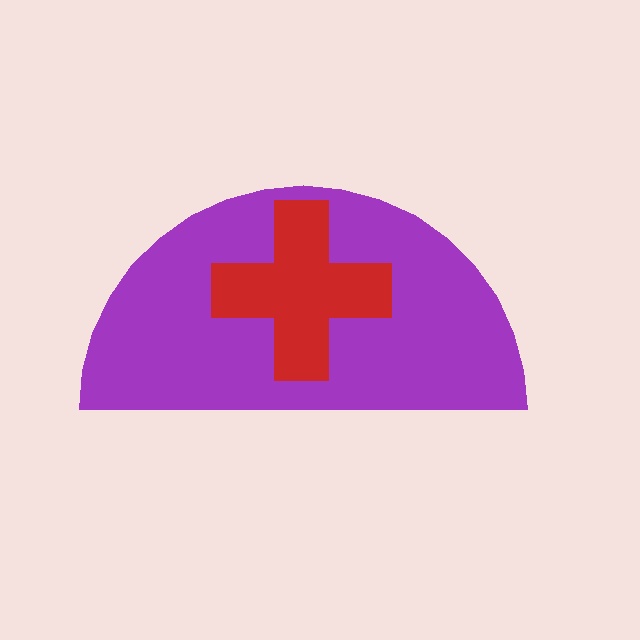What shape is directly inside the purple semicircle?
The red cross.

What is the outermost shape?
The purple semicircle.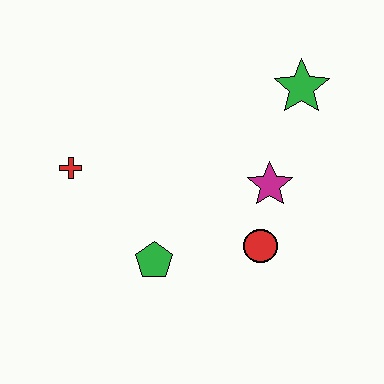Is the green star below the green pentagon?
No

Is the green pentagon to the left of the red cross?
No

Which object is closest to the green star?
The magenta star is closest to the green star.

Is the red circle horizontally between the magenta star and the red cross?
Yes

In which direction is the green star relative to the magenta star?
The green star is above the magenta star.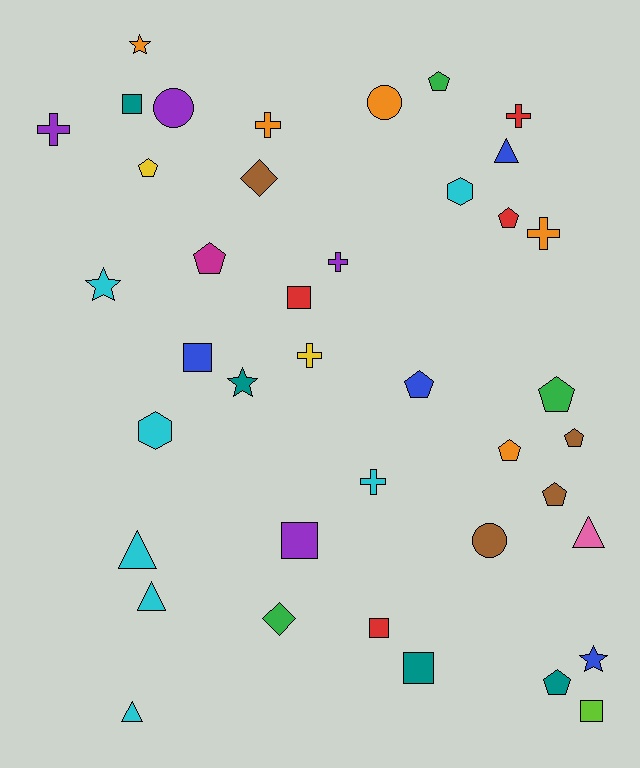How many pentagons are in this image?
There are 10 pentagons.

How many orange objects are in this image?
There are 5 orange objects.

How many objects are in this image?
There are 40 objects.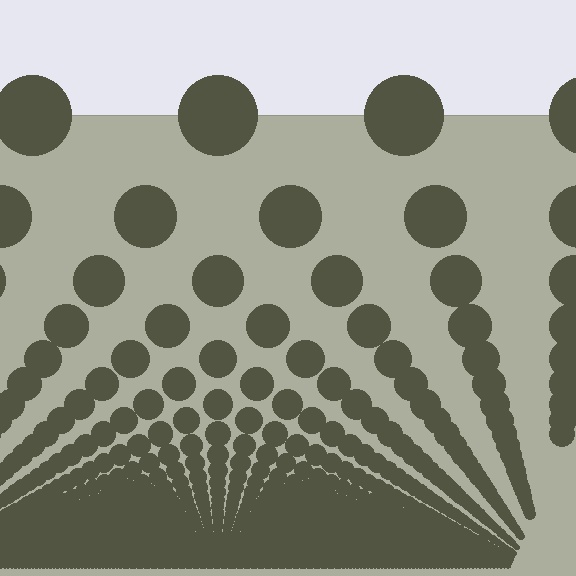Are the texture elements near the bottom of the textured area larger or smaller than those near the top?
Smaller. The gradient is inverted — elements near the bottom are smaller and denser.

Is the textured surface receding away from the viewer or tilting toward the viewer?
The surface appears to tilt toward the viewer. Texture elements get larger and sparser toward the top.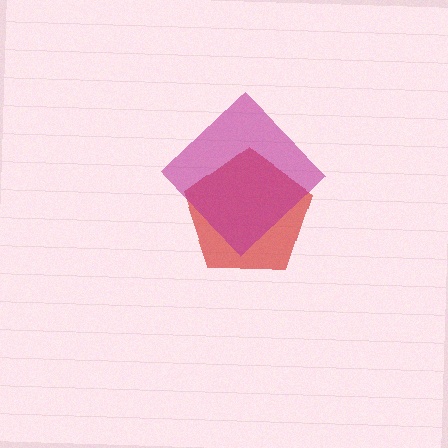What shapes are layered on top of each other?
The layered shapes are: a red pentagon, a magenta diamond.